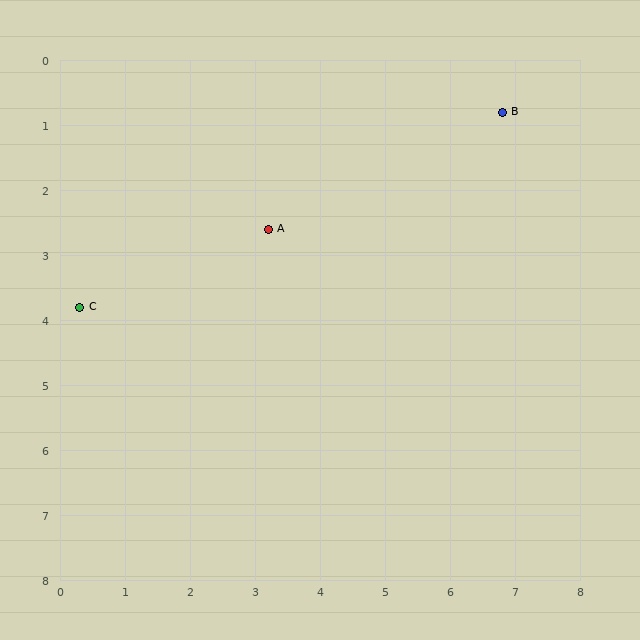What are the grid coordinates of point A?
Point A is at approximately (3.2, 2.6).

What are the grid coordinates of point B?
Point B is at approximately (6.8, 0.8).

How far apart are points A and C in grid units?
Points A and C are about 3.1 grid units apart.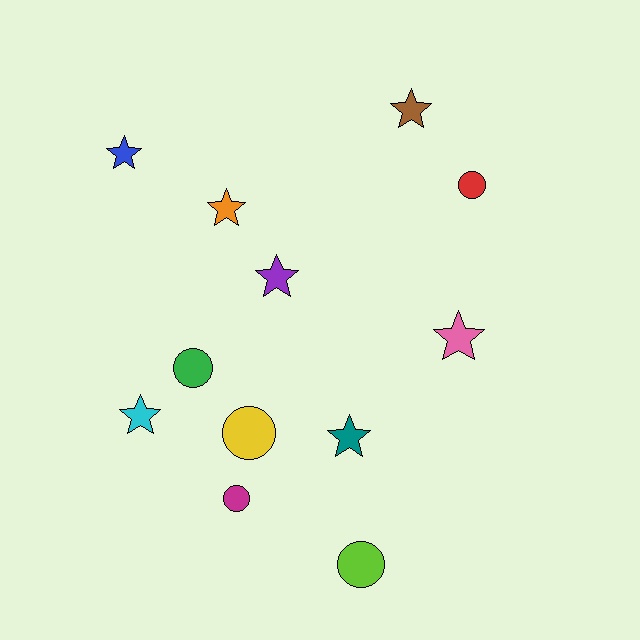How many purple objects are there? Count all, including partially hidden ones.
There is 1 purple object.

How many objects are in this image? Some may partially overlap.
There are 12 objects.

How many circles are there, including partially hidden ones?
There are 5 circles.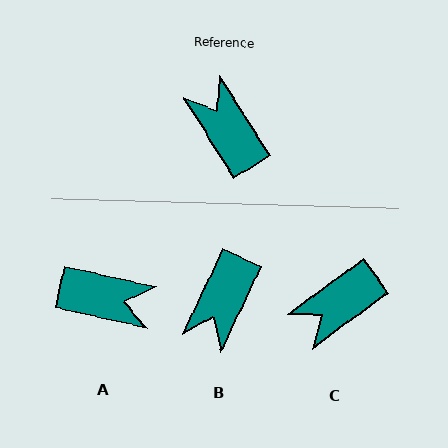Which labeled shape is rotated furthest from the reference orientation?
A, about 134 degrees away.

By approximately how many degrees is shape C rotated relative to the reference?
Approximately 94 degrees counter-clockwise.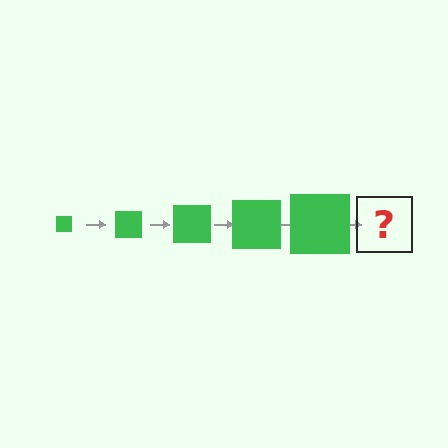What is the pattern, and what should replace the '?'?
The pattern is that the square gets progressively larger each step. The '?' should be a green square, larger than the previous one.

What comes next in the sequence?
The next element should be a green square, larger than the previous one.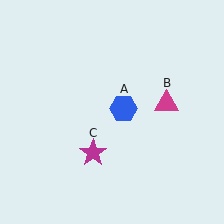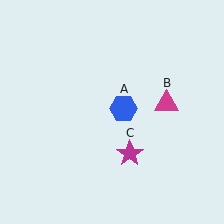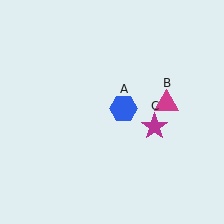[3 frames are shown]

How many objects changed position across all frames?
1 object changed position: magenta star (object C).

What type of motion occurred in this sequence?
The magenta star (object C) rotated counterclockwise around the center of the scene.